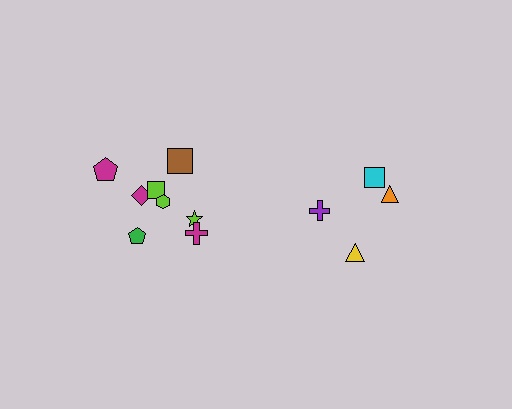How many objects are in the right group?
There are 4 objects.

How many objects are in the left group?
There are 8 objects.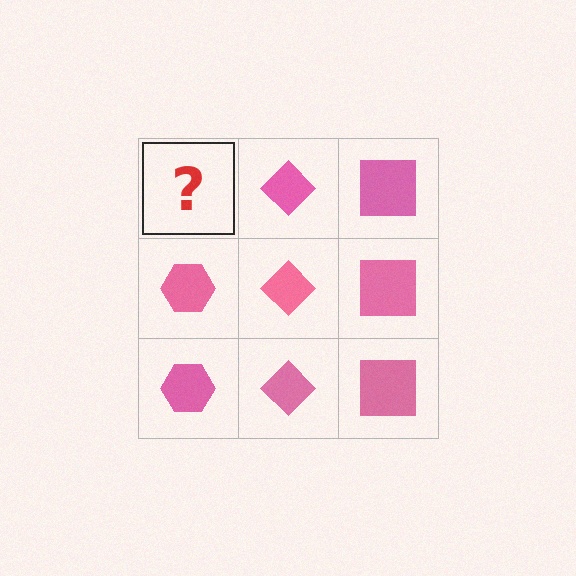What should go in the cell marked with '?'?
The missing cell should contain a pink hexagon.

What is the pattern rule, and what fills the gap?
The rule is that each column has a consistent shape. The gap should be filled with a pink hexagon.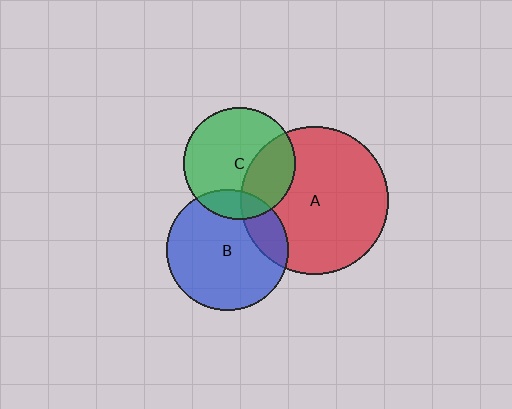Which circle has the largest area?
Circle A (red).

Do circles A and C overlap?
Yes.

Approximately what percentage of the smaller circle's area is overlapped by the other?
Approximately 30%.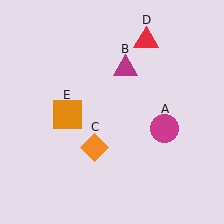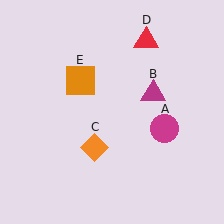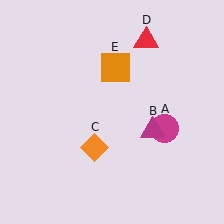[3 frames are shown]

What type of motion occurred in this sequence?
The magenta triangle (object B), orange square (object E) rotated clockwise around the center of the scene.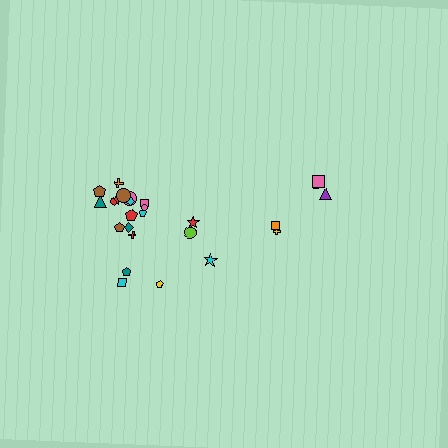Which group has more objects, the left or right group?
The left group.